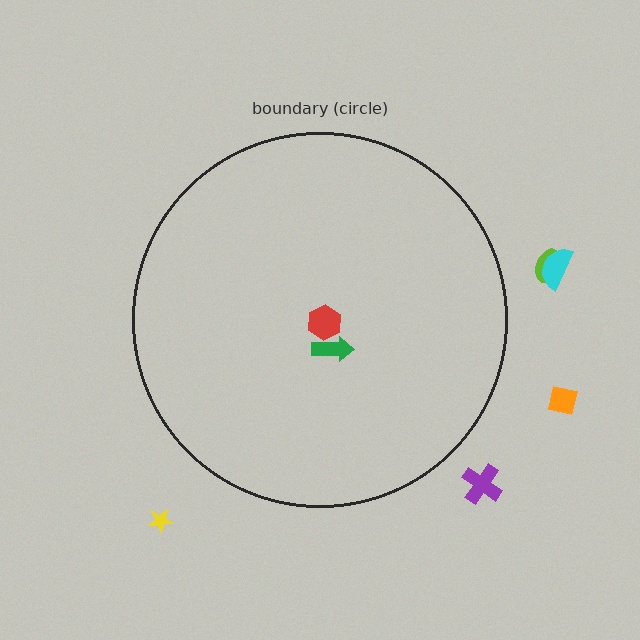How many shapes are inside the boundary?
2 inside, 5 outside.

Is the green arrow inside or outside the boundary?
Inside.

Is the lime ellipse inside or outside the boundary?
Outside.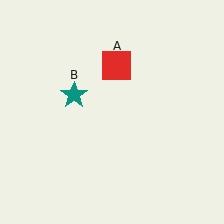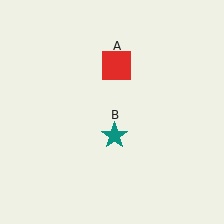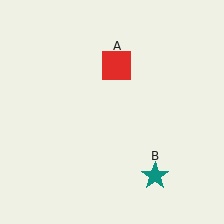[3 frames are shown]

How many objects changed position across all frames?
1 object changed position: teal star (object B).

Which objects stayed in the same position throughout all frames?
Red square (object A) remained stationary.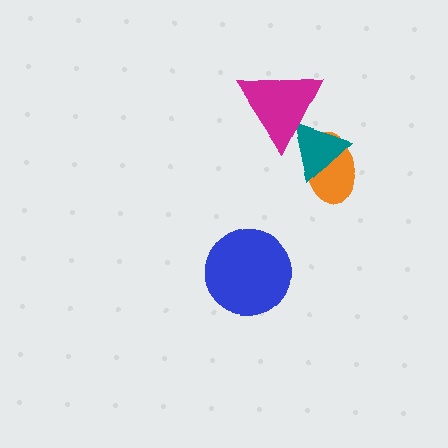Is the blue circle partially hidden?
No, no other shape covers it.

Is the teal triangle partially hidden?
Yes, it is partially covered by another shape.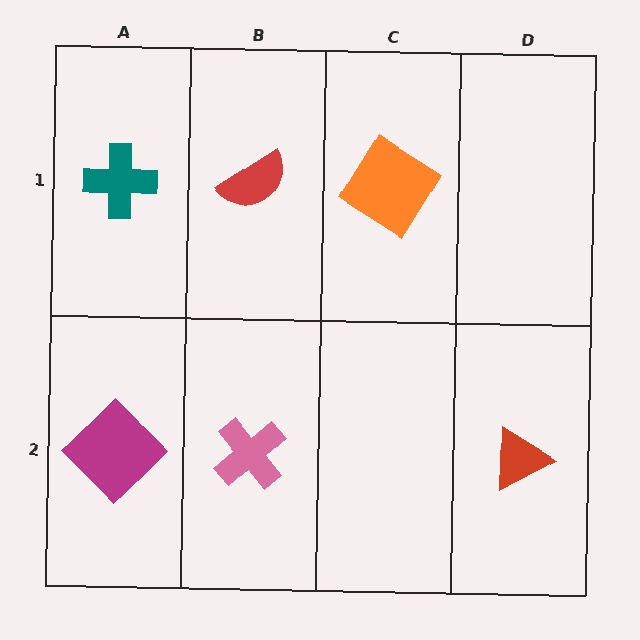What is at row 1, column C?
An orange diamond.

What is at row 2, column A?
A magenta diamond.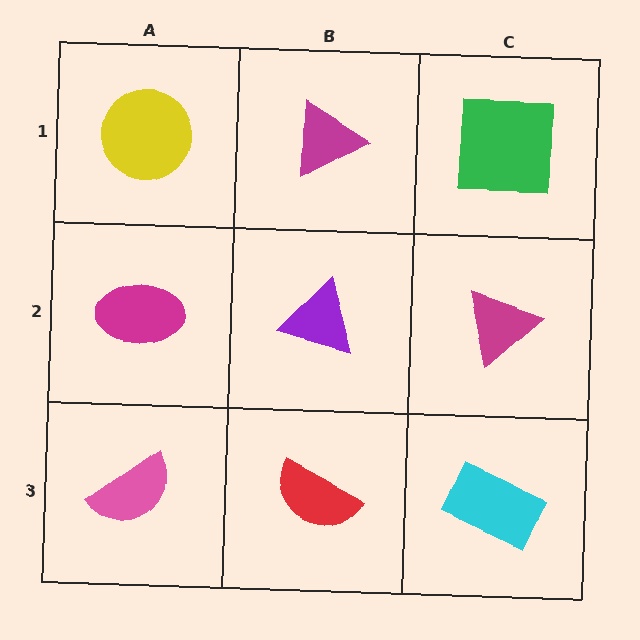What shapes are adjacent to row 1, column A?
A magenta ellipse (row 2, column A), a magenta triangle (row 1, column B).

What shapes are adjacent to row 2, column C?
A green square (row 1, column C), a cyan rectangle (row 3, column C), a purple triangle (row 2, column B).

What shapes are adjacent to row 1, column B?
A purple triangle (row 2, column B), a yellow circle (row 1, column A), a green square (row 1, column C).